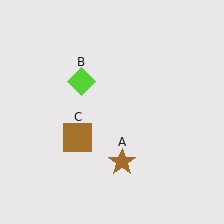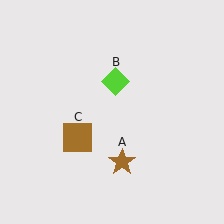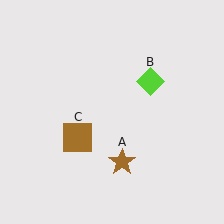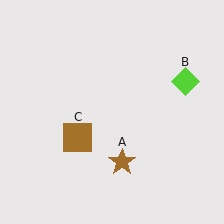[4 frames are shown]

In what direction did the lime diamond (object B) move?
The lime diamond (object B) moved right.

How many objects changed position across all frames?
1 object changed position: lime diamond (object B).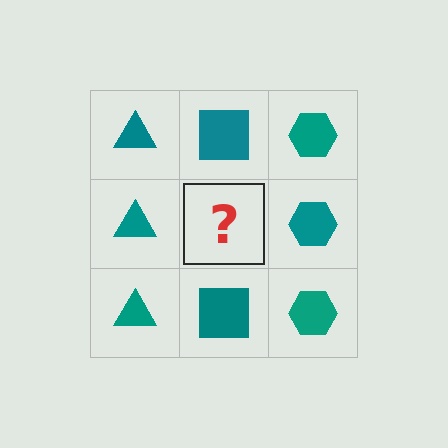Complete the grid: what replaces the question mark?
The question mark should be replaced with a teal square.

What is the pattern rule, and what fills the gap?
The rule is that each column has a consistent shape. The gap should be filled with a teal square.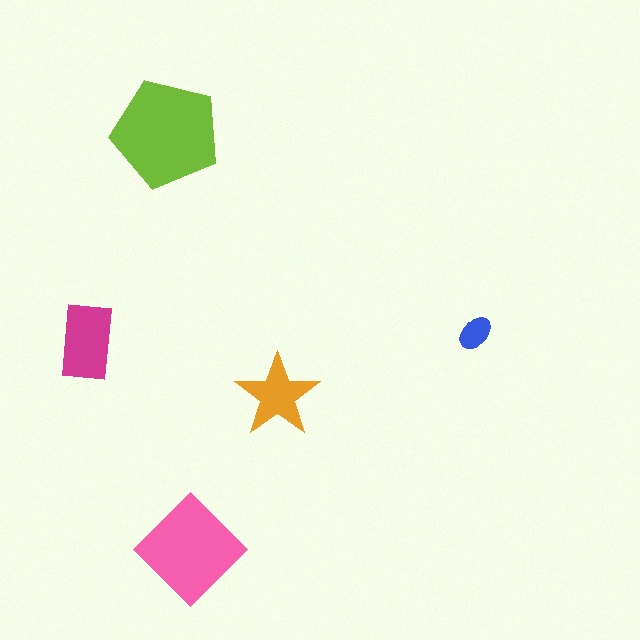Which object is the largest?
The lime pentagon.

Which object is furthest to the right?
The blue ellipse is rightmost.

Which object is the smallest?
The blue ellipse.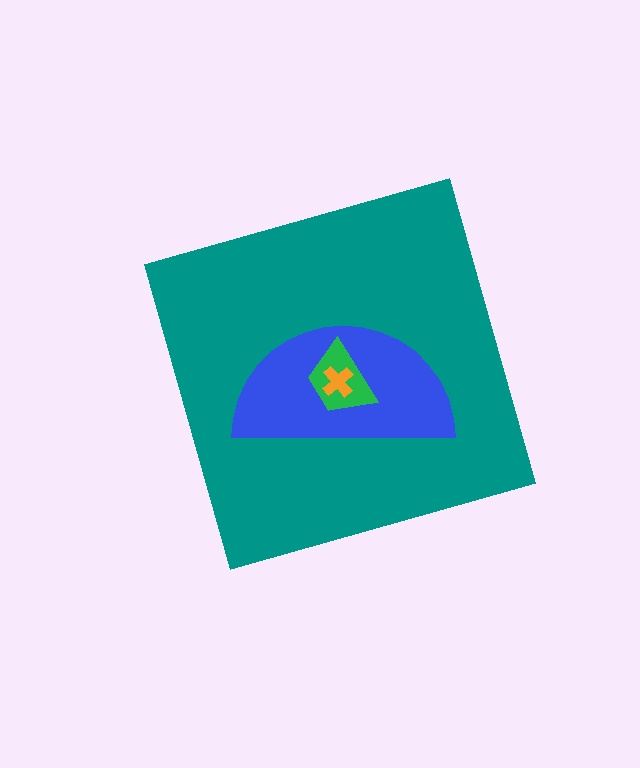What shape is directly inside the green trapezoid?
The orange cross.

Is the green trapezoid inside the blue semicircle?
Yes.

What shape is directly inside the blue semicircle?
The green trapezoid.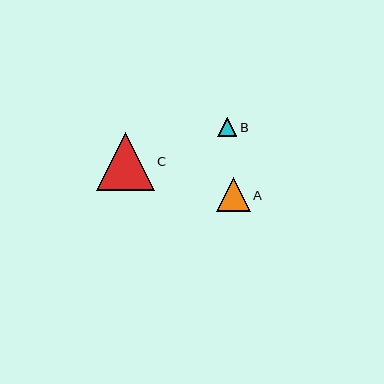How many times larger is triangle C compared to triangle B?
Triangle C is approximately 3.0 times the size of triangle B.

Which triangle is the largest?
Triangle C is the largest with a size of approximately 58 pixels.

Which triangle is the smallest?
Triangle B is the smallest with a size of approximately 19 pixels.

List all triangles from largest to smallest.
From largest to smallest: C, A, B.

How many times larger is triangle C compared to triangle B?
Triangle C is approximately 3.0 times the size of triangle B.